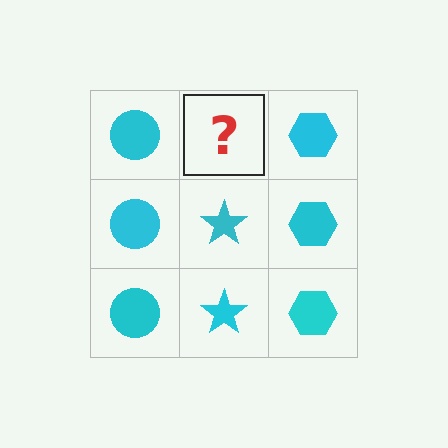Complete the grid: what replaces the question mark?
The question mark should be replaced with a cyan star.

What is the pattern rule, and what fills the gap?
The rule is that each column has a consistent shape. The gap should be filled with a cyan star.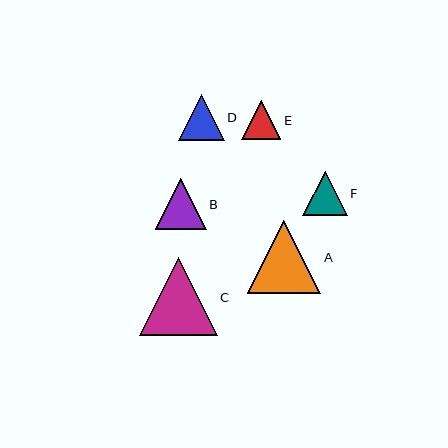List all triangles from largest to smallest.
From largest to smallest: C, A, B, D, F, E.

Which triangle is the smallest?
Triangle E is the smallest with a size of approximately 39 pixels.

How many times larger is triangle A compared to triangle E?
Triangle A is approximately 1.9 times the size of triangle E.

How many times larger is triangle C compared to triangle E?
Triangle C is approximately 2.0 times the size of triangle E.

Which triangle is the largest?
Triangle C is the largest with a size of approximately 78 pixels.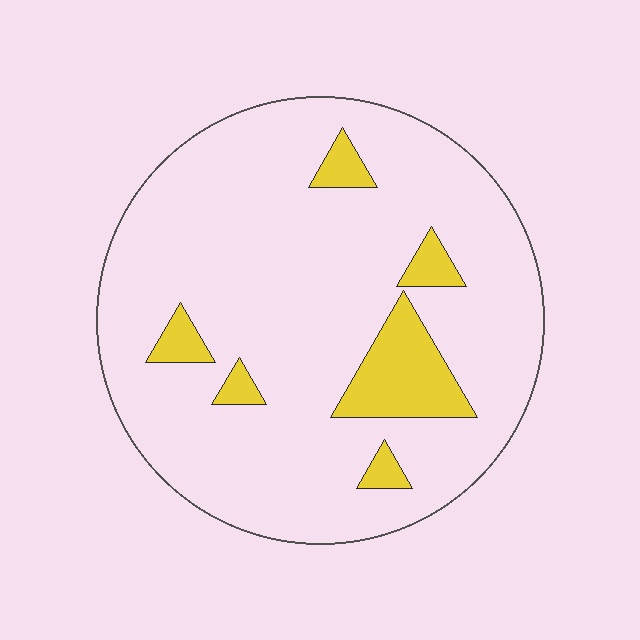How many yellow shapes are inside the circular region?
6.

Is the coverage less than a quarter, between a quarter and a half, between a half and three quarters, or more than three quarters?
Less than a quarter.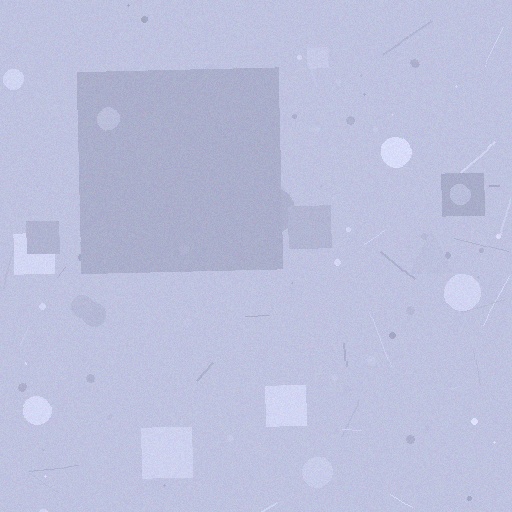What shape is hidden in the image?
A square is hidden in the image.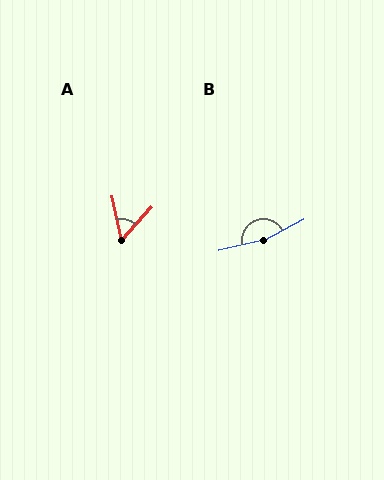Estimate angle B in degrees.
Approximately 166 degrees.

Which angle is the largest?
B, at approximately 166 degrees.